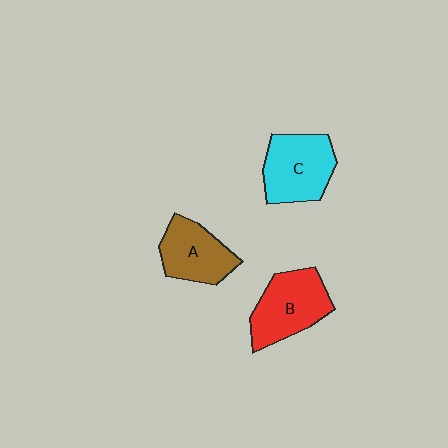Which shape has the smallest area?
Shape A (brown).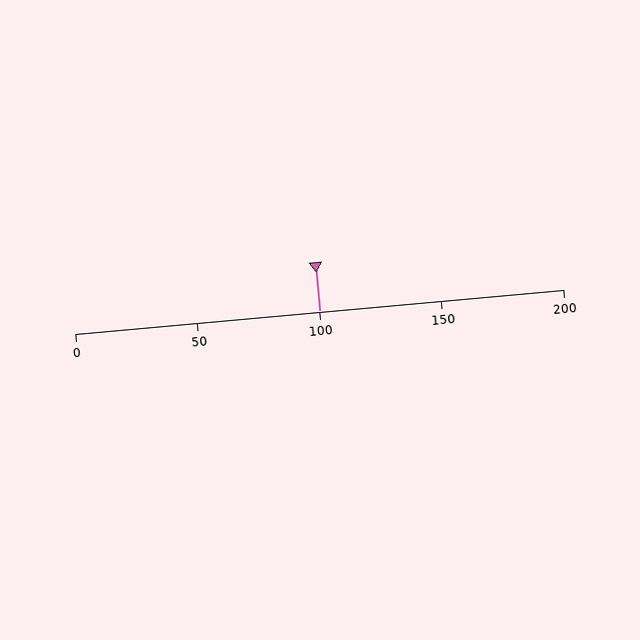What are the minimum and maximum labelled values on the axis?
The axis runs from 0 to 200.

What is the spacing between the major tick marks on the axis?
The major ticks are spaced 50 apart.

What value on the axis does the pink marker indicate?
The marker indicates approximately 100.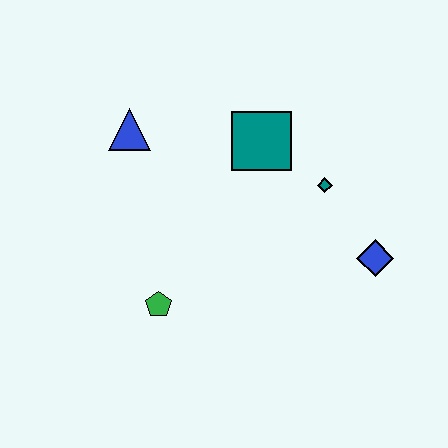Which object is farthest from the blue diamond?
The blue triangle is farthest from the blue diamond.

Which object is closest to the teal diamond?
The teal square is closest to the teal diamond.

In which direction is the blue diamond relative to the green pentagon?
The blue diamond is to the right of the green pentagon.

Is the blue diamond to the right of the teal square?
Yes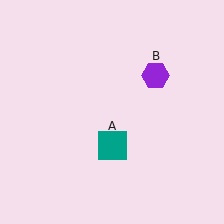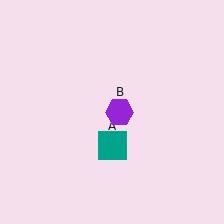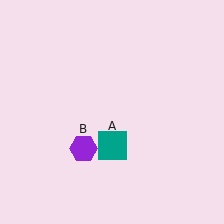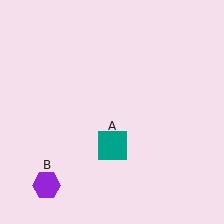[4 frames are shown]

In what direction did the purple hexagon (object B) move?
The purple hexagon (object B) moved down and to the left.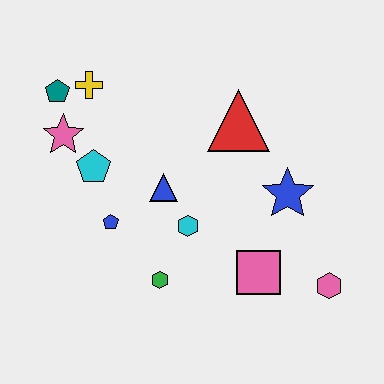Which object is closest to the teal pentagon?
The yellow cross is closest to the teal pentagon.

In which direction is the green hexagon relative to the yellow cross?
The green hexagon is below the yellow cross.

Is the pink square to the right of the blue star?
No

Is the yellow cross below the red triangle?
No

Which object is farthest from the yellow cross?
The pink hexagon is farthest from the yellow cross.